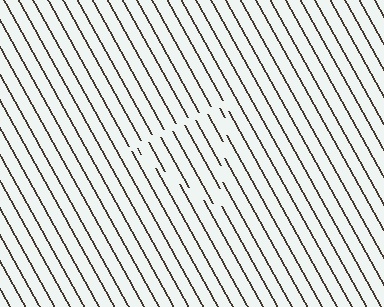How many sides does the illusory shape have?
3 sides — the line-ends trace a triangle.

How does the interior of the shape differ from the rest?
The interior of the shape contains the same grating, shifted by half a period — the contour is defined by the phase discontinuity where line-ends from the inner and outer gratings abut.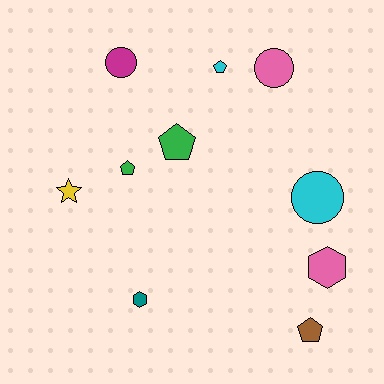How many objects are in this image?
There are 10 objects.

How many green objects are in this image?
There are 2 green objects.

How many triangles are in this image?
There are no triangles.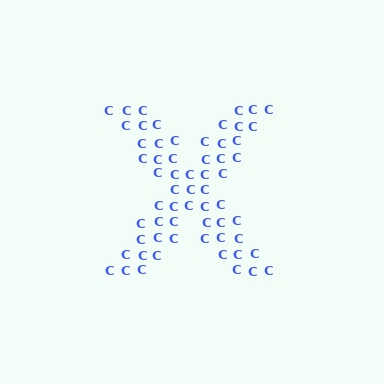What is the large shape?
The large shape is the letter X.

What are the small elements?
The small elements are letter C's.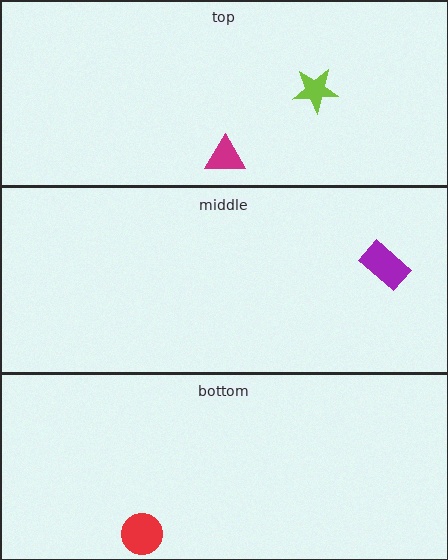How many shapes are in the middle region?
1.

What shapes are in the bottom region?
The red circle.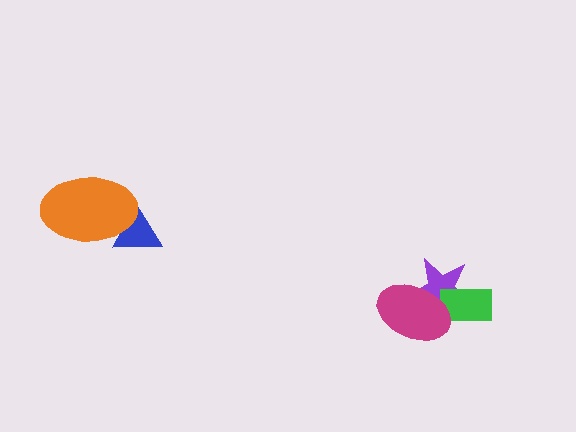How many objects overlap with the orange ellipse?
1 object overlaps with the orange ellipse.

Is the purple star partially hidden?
Yes, it is partially covered by another shape.